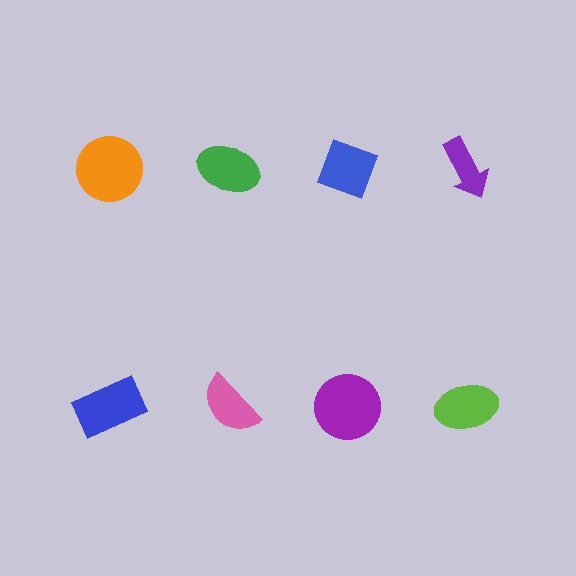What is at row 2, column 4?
A lime ellipse.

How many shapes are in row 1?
4 shapes.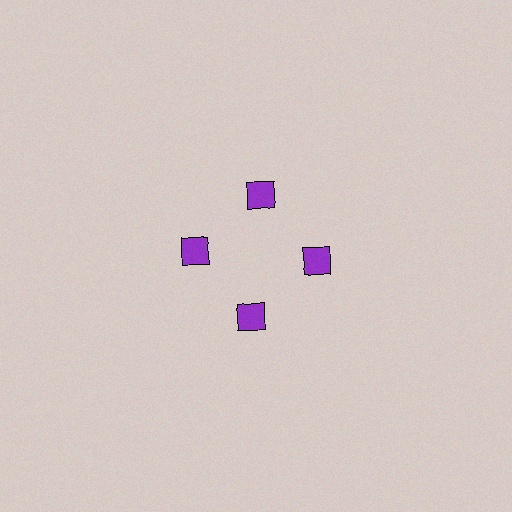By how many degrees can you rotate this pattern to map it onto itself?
The pattern maps onto itself every 90 degrees of rotation.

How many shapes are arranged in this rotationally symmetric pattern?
There are 4 shapes, arranged in 4 groups of 1.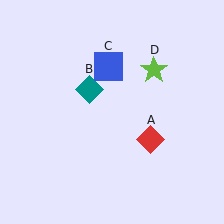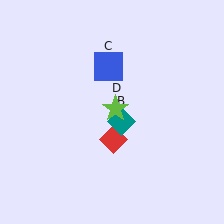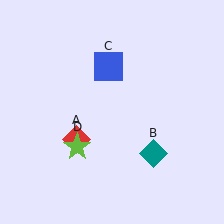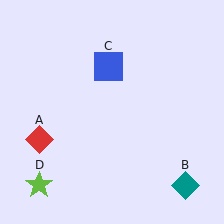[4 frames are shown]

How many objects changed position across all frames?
3 objects changed position: red diamond (object A), teal diamond (object B), lime star (object D).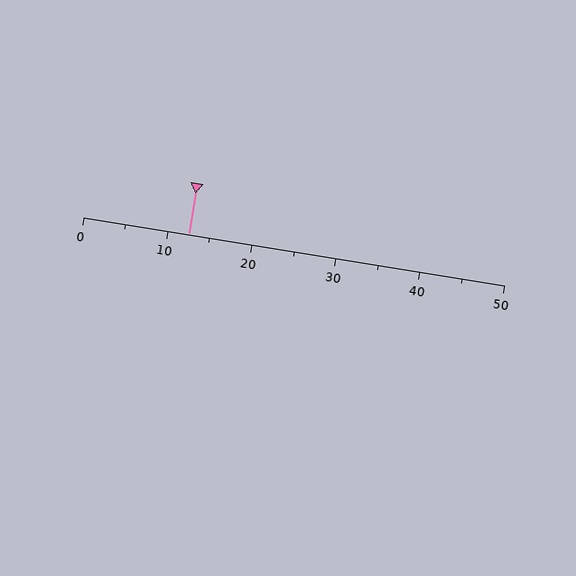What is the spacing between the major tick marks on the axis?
The major ticks are spaced 10 apart.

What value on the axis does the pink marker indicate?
The marker indicates approximately 12.5.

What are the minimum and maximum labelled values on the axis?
The axis runs from 0 to 50.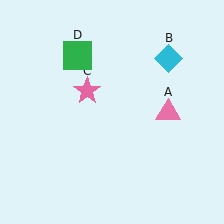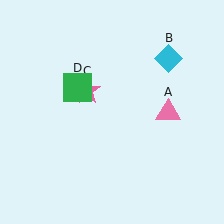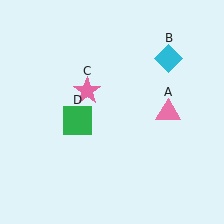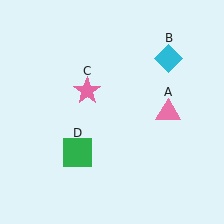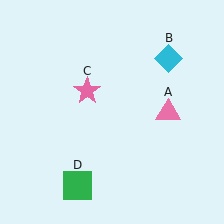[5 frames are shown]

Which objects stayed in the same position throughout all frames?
Pink triangle (object A) and cyan diamond (object B) and pink star (object C) remained stationary.